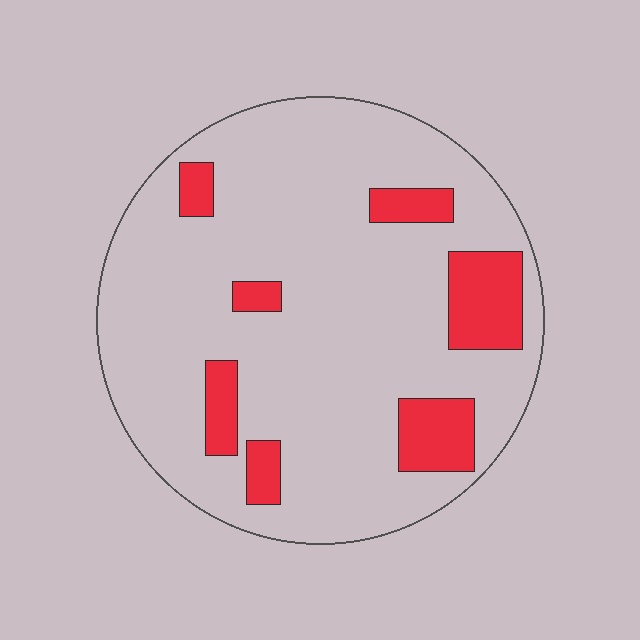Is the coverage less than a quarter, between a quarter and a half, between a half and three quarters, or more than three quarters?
Less than a quarter.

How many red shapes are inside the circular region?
7.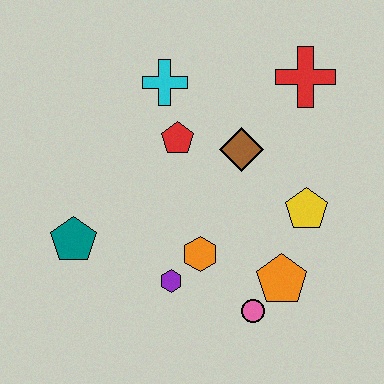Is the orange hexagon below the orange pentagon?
No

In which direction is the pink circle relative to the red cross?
The pink circle is below the red cross.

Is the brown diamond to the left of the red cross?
Yes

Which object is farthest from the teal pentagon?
The red cross is farthest from the teal pentagon.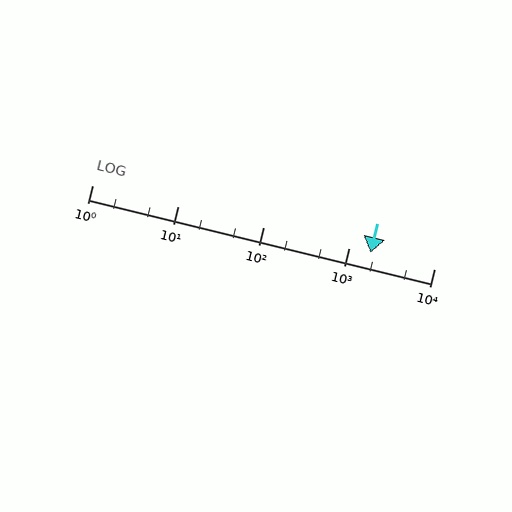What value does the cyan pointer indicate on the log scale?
The pointer indicates approximately 1800.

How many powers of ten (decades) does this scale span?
The scale spans 4 decades, from 1 to 10000.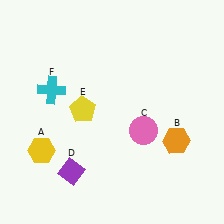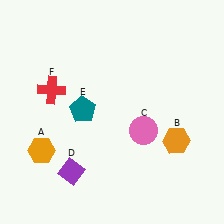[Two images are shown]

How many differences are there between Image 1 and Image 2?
There are 3 differences between the two images.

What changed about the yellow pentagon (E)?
In Image 1, E is yellow. In Image 2, it changed to teal.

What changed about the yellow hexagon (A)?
In Image 1, A is yellow. In Image 2, it changed to orange.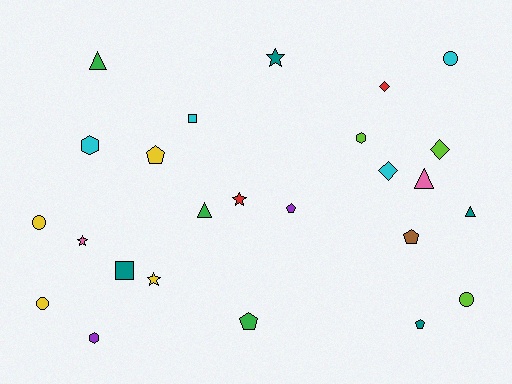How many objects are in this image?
There are 25 objects.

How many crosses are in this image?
There are no crosses.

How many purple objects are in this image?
There are 2 purple objects.